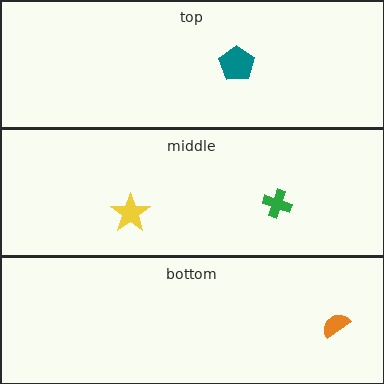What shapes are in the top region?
The teal pentagon.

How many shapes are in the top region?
1.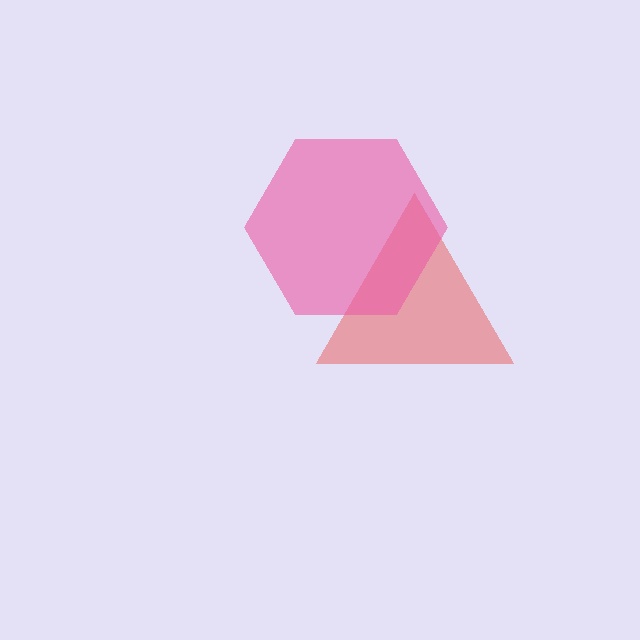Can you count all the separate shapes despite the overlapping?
Yes, there are 2 separate shapes.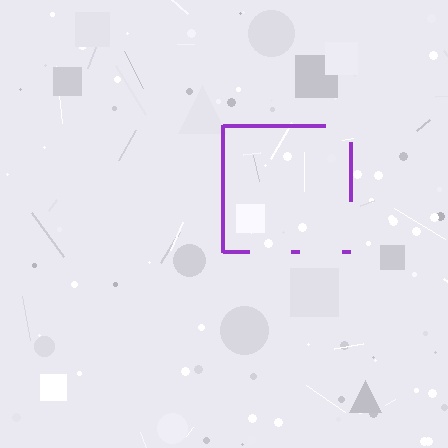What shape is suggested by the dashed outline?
The dashed outline suggests a square.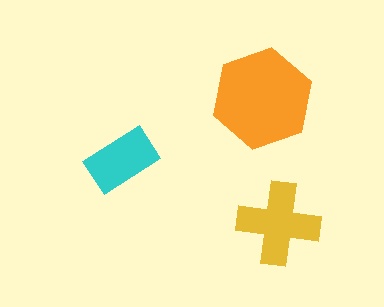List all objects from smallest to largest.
The cyan rectangle, the yellow cross, the orange hexagon.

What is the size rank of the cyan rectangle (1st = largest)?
3rd.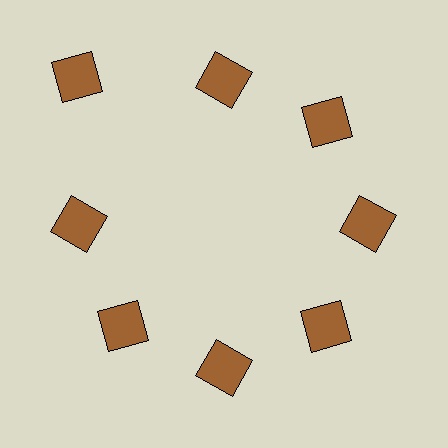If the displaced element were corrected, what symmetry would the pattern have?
It would have 8-fold rotational symmetry — the pattern would map onto itself every 45 degrees.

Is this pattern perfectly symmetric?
No. The 8 brown squares are arranged in a ring, but one element near the 10 o'clock position is pushed outward from the center, breaking the 8-fold rotational symmetry.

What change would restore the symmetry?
The symmetry would be restored by moving it inward, back onto the ring so that all 8 squares sit at equal angles and equal distance from the center.